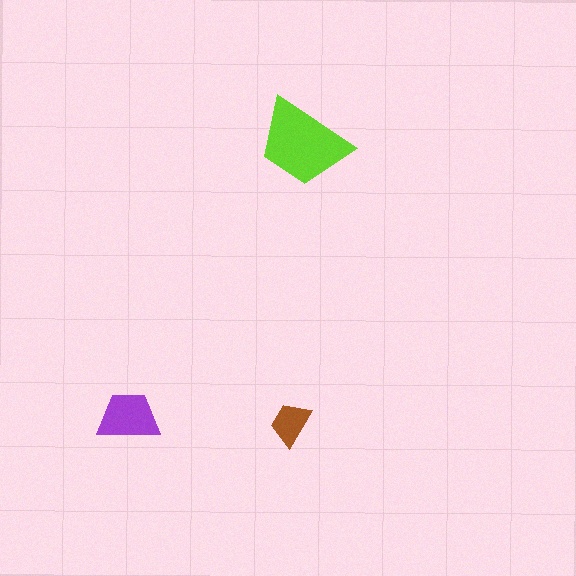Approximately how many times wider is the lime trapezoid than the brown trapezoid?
About 2 times wider.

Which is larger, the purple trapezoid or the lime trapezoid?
The lime one.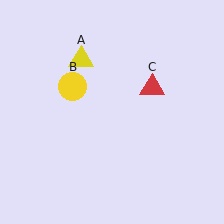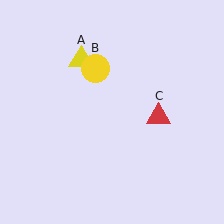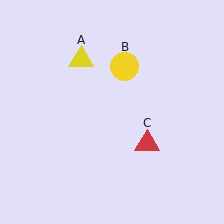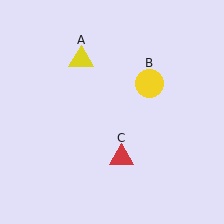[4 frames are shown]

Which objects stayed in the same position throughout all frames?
Yellow triangle (object A) remained stationary.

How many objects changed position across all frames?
2 objects changed position: yellow circle (object B), red triangle (object C).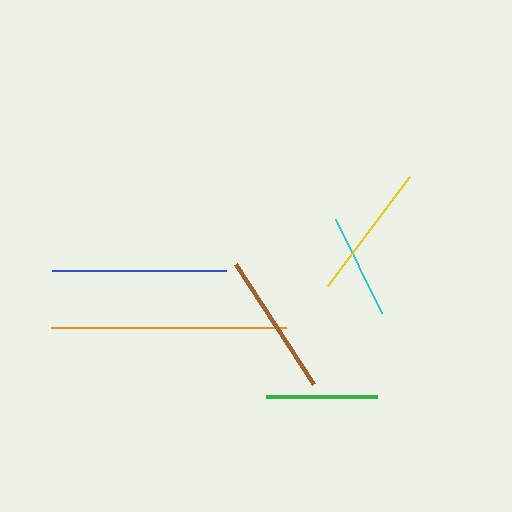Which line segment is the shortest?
The cyan line is the shortest at approximately 105 pixels.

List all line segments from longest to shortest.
From longest to shortest: orange, blue, brown, yellow, green, cyan.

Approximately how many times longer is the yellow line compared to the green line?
The yellow line is approximately 1.2 times the length of the green line.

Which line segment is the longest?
The orange line is the longest at approximately 234 pixels.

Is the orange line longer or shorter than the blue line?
The orange line is longer than the blue line.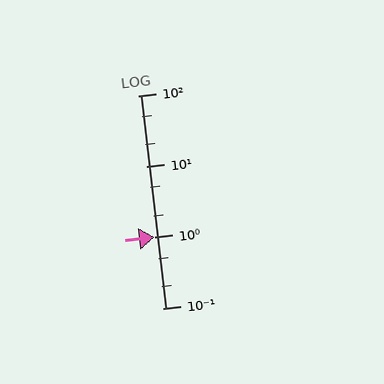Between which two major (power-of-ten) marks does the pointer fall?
The pointer is between 1 and 10.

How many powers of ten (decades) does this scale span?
The scale spans 3 decades, from 0.1 to 100.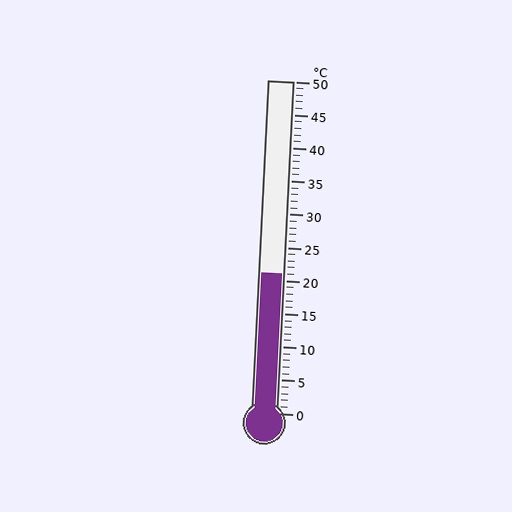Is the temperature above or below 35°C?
The temperature is below 35°C.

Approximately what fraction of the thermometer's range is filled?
The thermometer is filled to approximately 40% of its range.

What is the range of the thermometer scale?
The thermometer scale ranges from 0°C to 50°C.